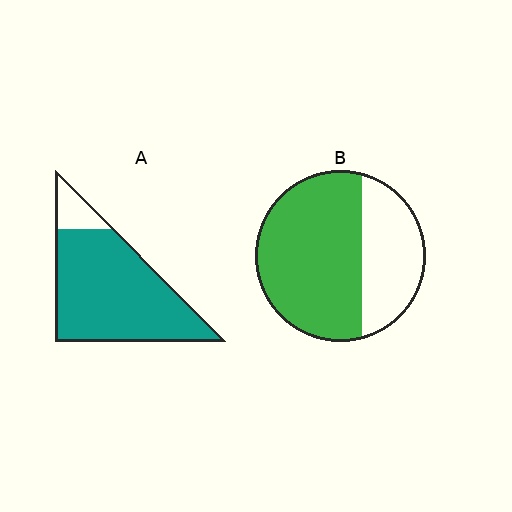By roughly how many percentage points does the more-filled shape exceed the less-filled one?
By roughly 20 percentage points (A over B).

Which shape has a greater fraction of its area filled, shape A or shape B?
Shape A.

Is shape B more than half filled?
Yes.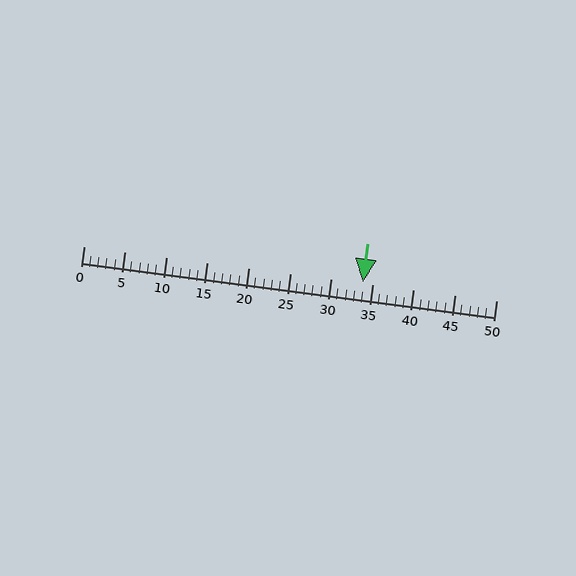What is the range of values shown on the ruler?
The ruler shows values from 0 to 50.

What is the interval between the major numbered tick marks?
The major tick marks are spaced 5 units apart.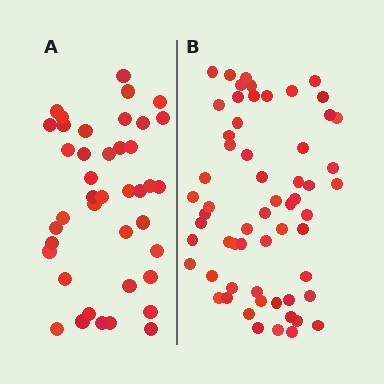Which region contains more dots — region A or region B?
Region B (the right region) has more dots.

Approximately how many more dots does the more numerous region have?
Region B has approximately 20 more dots than region A.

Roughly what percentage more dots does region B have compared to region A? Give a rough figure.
About 45% more.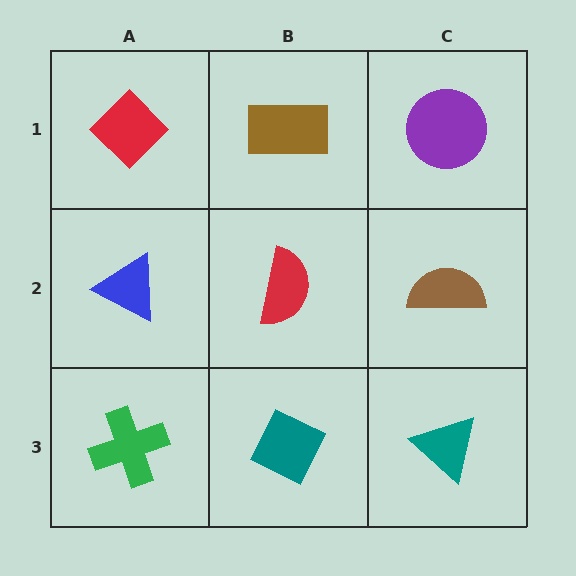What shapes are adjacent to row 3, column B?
A red semicircle (row 2, column B), a green cross (row 3, column A), a teal triangle (row 3, column C).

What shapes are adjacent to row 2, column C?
A purple circle (row 1, column C), a teal triangle (row 3, column C), a red semicircle (row 2, column B).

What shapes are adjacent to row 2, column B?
A brown rectangle (row 1, column B), a teal diamond (row 3, column B), a blue triangle (row 2, column A), a brown semicircle (row 2, column C).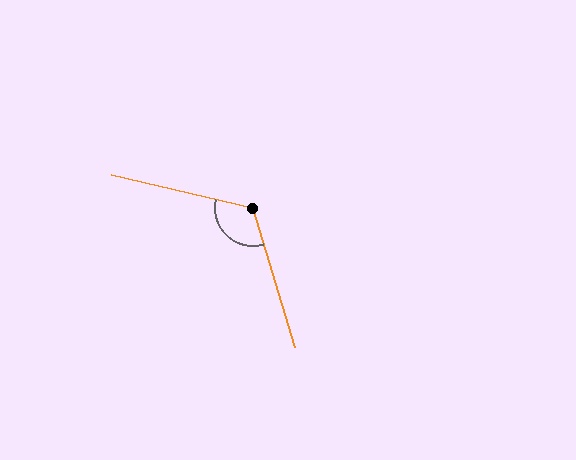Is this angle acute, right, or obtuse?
It is obtuse.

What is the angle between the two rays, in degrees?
Approximately 120 degrees.